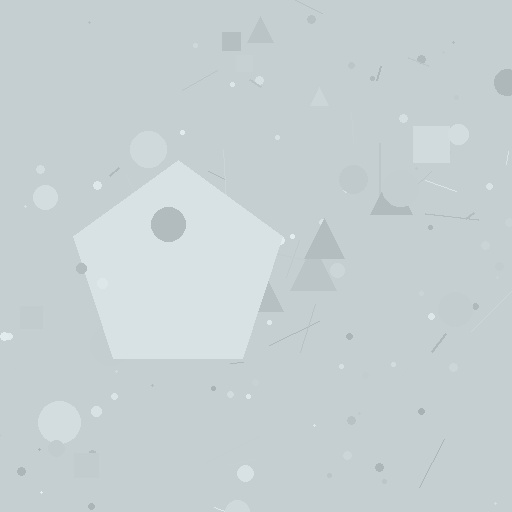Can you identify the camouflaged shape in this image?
The camouflaged shape is a pentagon.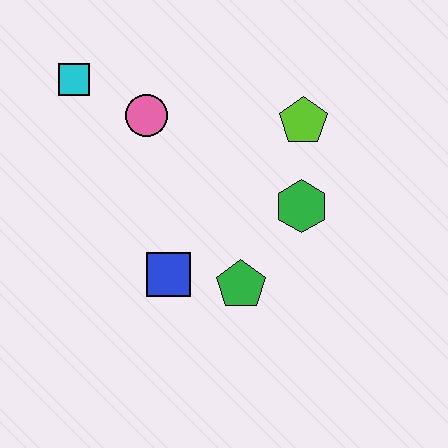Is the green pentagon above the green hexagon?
No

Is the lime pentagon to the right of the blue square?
Yes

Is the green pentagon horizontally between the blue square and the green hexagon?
Yes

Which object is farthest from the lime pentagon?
The cyan square is farthest from the lime pentagon.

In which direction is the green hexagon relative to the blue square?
The green hexagon is to the right of the blue square.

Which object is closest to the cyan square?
The pink circle is closest to the cyan square.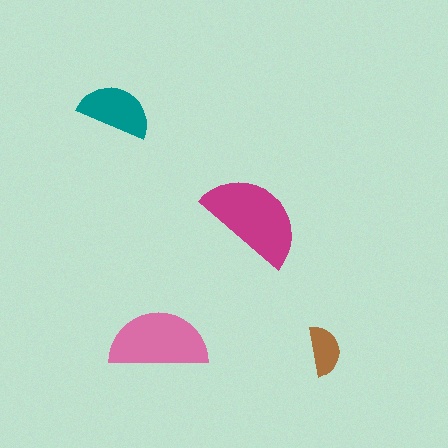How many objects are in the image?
There are 4 objects in the image.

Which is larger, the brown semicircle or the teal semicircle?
The teal one.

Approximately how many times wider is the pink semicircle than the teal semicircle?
About 1.5 times wider.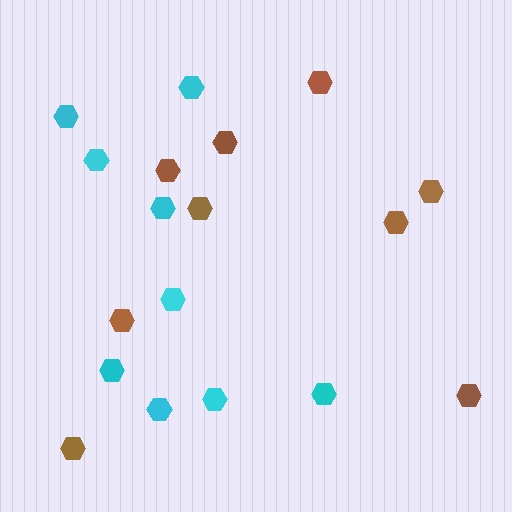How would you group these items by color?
There are 2 groups: one group of brown hexagons (9) and one group of cyan hexagons (9).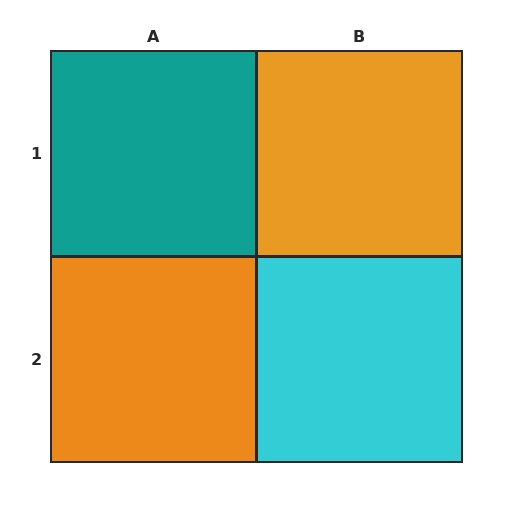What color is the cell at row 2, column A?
Orange.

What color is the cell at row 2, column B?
Cyan.